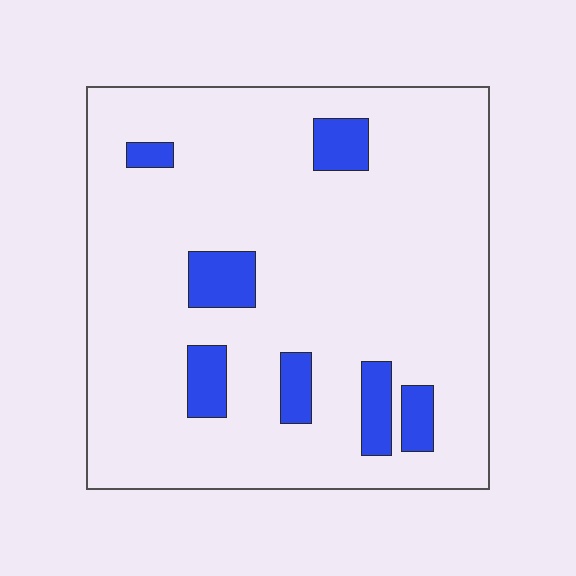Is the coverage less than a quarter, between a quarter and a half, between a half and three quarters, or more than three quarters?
Less than a quarter.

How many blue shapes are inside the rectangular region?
7.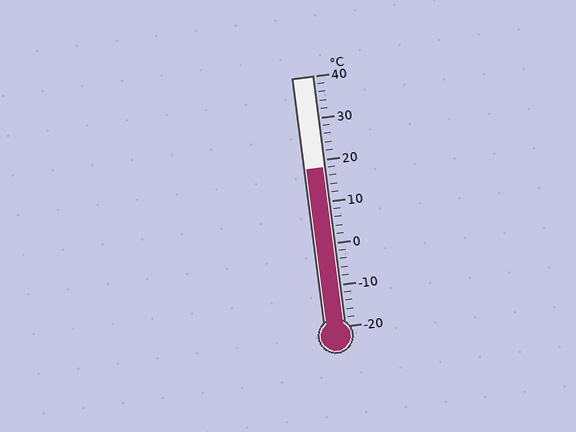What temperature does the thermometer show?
The thermometer shows approximately 18°C.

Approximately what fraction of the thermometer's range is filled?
The thermometer is filled to approximately 65% of its range.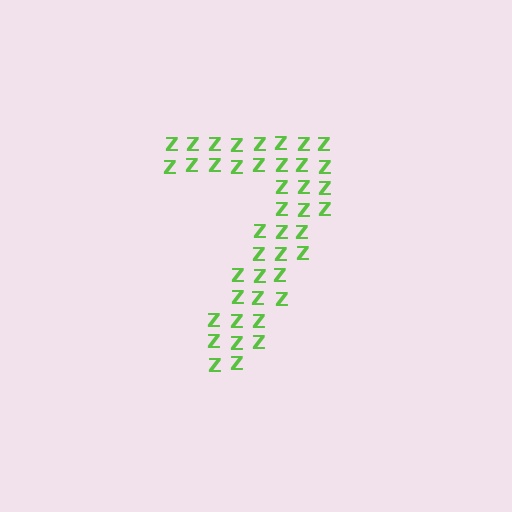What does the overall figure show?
The overall figure shows the digit 7.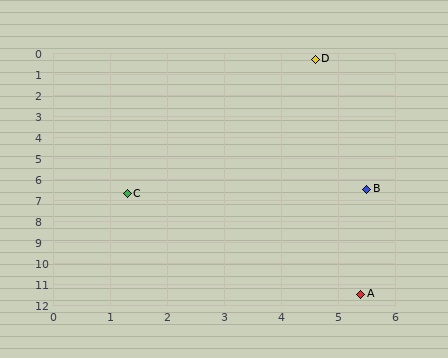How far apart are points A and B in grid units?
Points A and B are about 5.0 grid units apart.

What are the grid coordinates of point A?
Point A is at approximately (5.4, 11.5).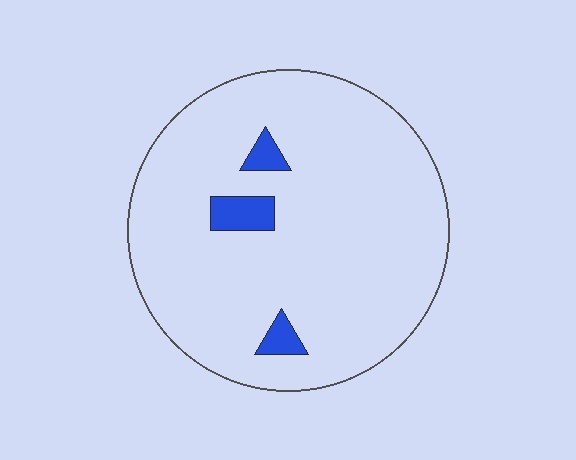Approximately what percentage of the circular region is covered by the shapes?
Approximately 5%.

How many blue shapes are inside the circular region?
3.